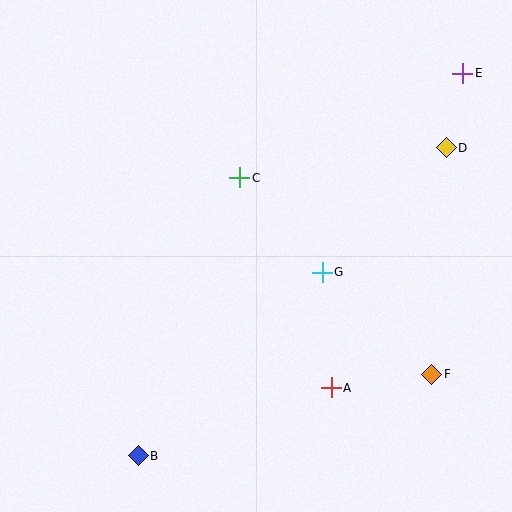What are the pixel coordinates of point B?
Point B is at (138, 456).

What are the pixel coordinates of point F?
Point F is at (432, 374).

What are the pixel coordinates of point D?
Point D is at (446, 147).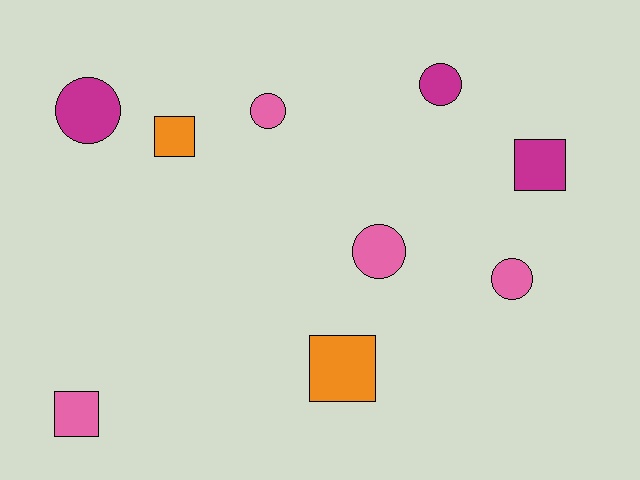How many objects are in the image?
There are 9 objects.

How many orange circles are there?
There are no orange circles.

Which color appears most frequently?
Pink, with 4 objects.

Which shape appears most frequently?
Circle, with 5 objects.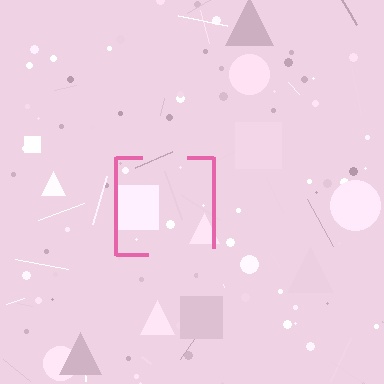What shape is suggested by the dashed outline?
The dashed outline suggests a square.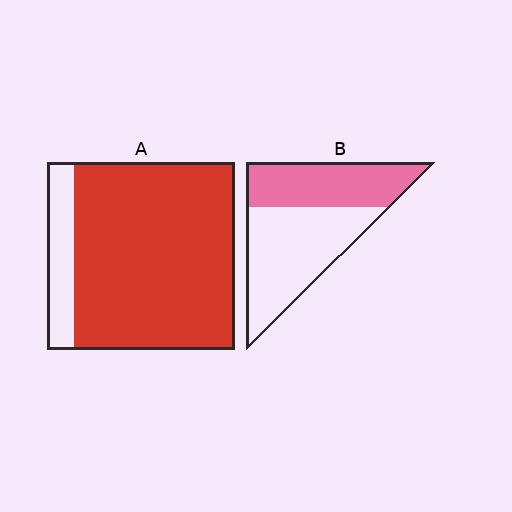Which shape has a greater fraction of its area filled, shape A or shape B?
Shape A.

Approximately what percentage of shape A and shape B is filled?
A is approximately 85% and B is approximately 40%.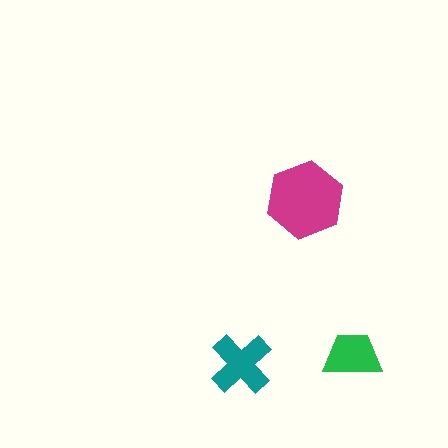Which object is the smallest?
The green trapezoid.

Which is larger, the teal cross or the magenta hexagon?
The magenta hexagon.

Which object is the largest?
The magenta hexagon.